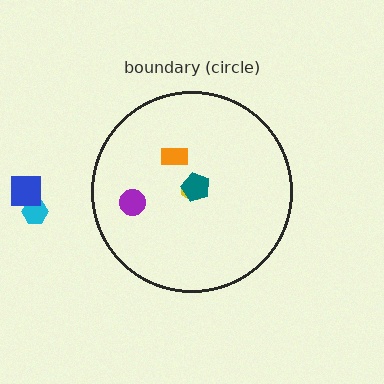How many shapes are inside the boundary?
4 inside, 2 outside.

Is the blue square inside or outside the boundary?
Outside.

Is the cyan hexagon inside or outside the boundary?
Outside.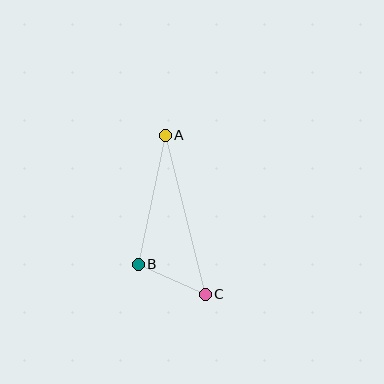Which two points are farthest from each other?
Points A and C are farthest from each other.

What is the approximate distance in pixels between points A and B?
The distance between A and B is approximately 132 pixels.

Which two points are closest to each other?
Points B and C are closest to each other.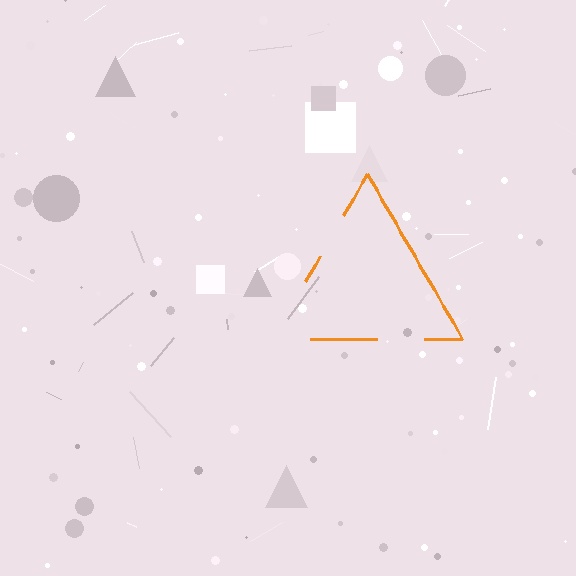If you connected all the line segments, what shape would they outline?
They would outline a triangle.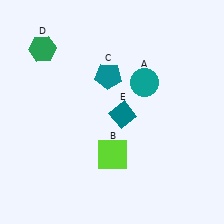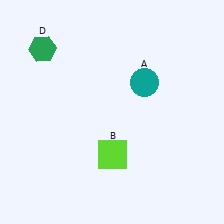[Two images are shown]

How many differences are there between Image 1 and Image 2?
There are 2 differences between the two images.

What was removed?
The teal pentagon (C), the teal diamond (E) were removed in Image 2.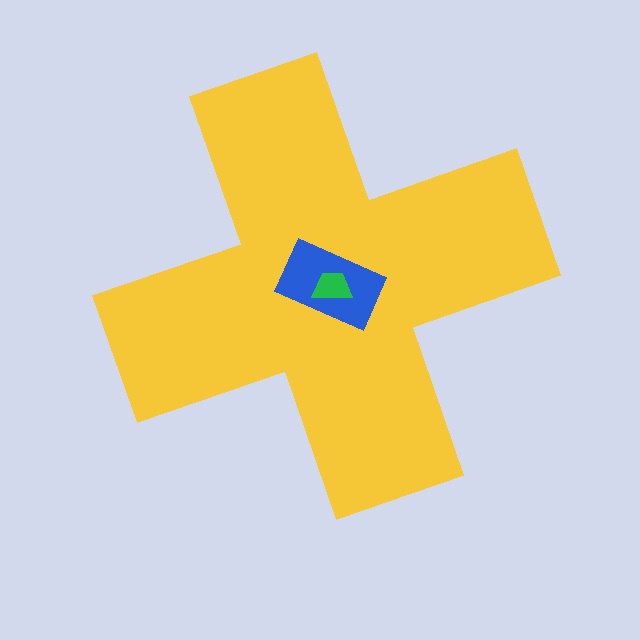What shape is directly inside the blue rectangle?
The green trapezoid.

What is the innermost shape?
The green trapezoid.